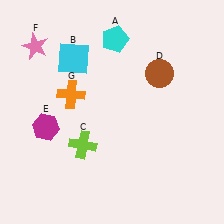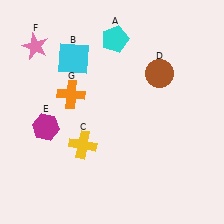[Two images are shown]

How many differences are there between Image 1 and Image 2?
There is 1 difference between the two images.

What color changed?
The cross (C) changed from lime in Image 1 to yellow in Image 2.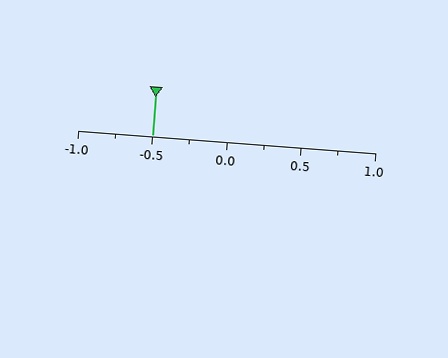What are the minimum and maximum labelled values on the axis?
The axis runs from -1.0 to 1.0.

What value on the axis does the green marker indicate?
The marker indicates approximately -0.5.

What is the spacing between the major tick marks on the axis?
The major ticks are spaced 0.5 apart.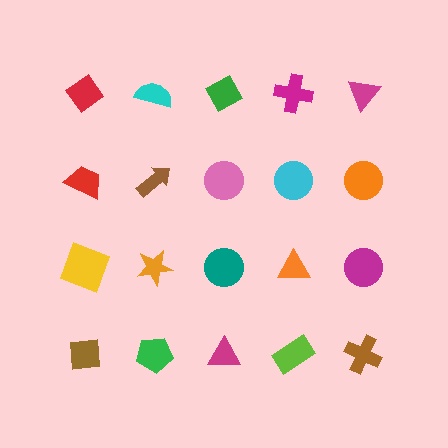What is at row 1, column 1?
A red diamond.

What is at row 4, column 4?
A lime rectangle.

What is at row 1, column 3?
A green diamond.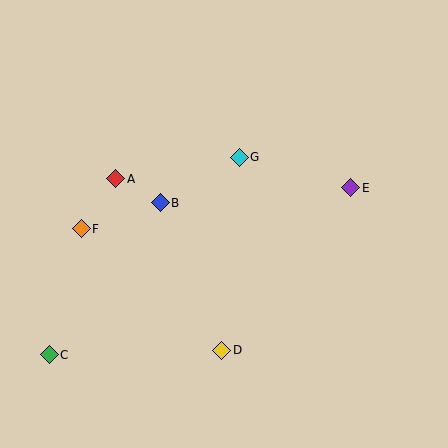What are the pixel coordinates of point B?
Point B is at (160, 203).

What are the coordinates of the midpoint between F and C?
The midpoint between F and C is at (65, 292).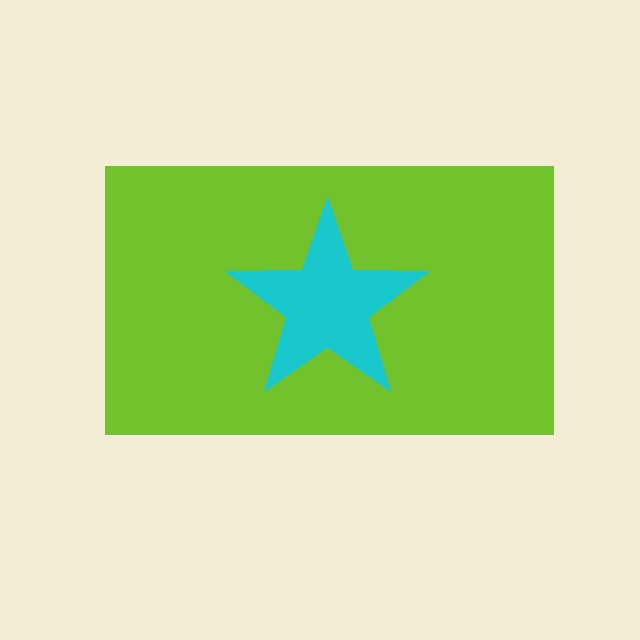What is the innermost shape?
The cyan star.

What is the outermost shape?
The lime rectangle.